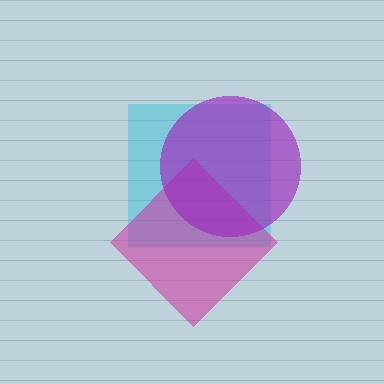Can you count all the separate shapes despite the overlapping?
Yes, there are 3 separate shapes.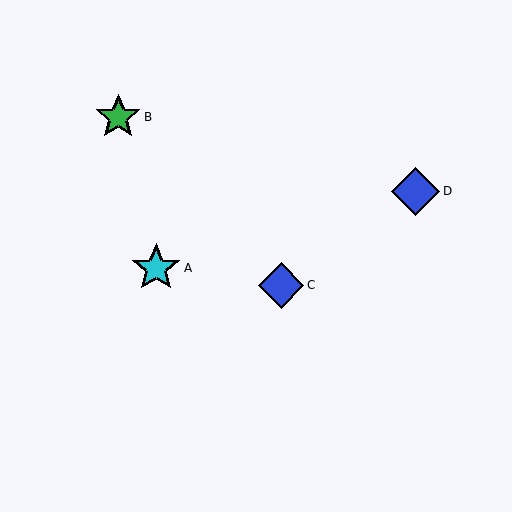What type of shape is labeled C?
Shape C is a blue diamond.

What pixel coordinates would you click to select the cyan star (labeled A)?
Click at (156, 268) to select the cyan star A.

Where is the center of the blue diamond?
The center of the blue diamond is at (415, 191).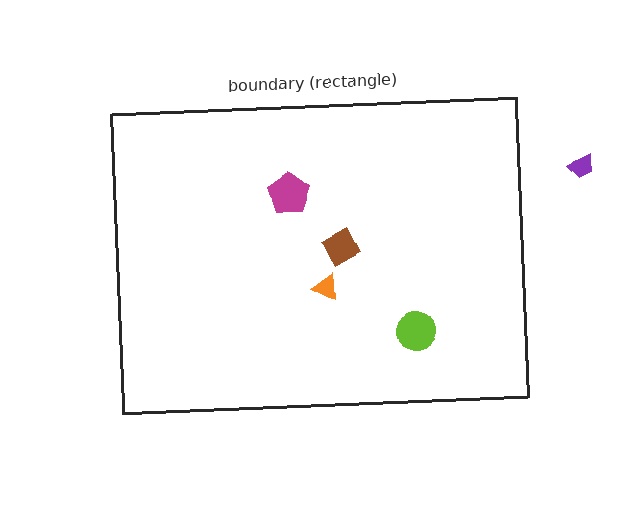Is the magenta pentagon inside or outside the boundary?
Inside.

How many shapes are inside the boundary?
4 inside, 1 outside.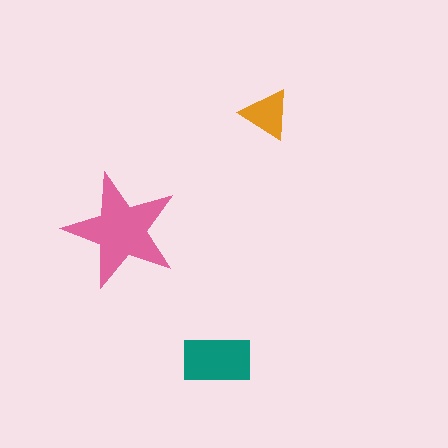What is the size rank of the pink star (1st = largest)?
1st.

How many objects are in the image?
There are 3 objects in the image.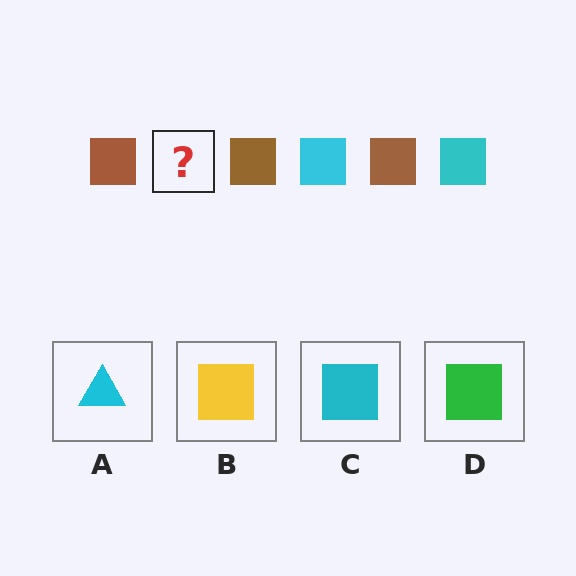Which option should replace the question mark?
Option C.